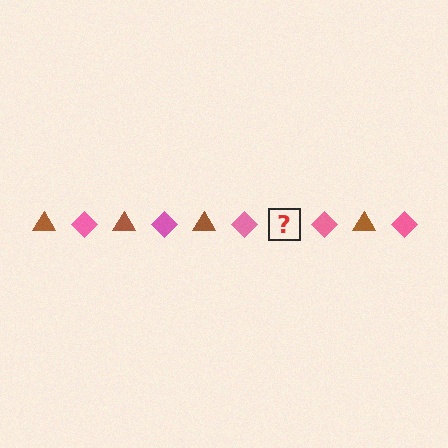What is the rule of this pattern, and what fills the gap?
The rule is that the pattern alternates between brown triangle and pink diamond. The gap should be filled with a brown triangle.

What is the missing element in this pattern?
The missing element is a brown triangle.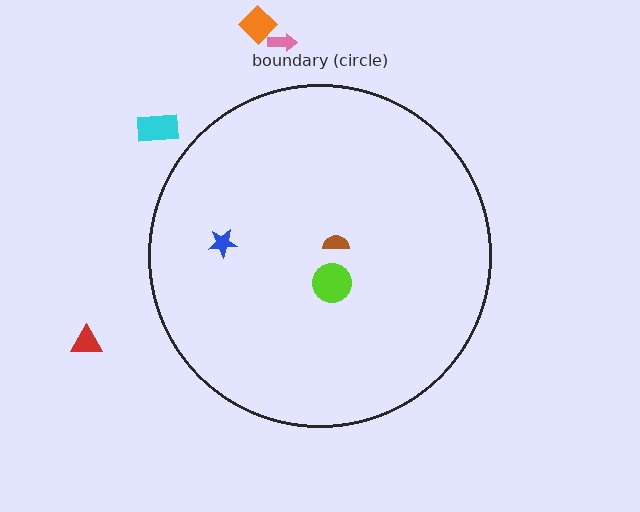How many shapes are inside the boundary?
3 inside, 4 outside.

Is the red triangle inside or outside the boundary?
Outside.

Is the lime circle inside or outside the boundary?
Inside.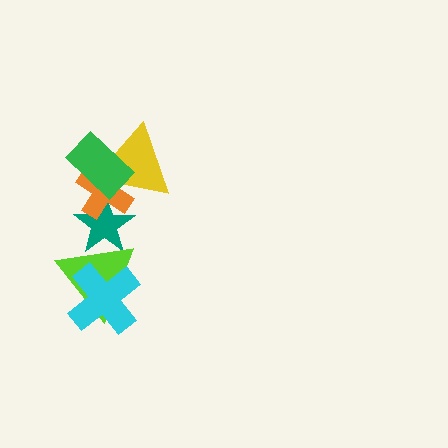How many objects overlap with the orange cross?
3 objects overlap with the orange cross.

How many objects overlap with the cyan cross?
1 object overlaps with the cyan cross.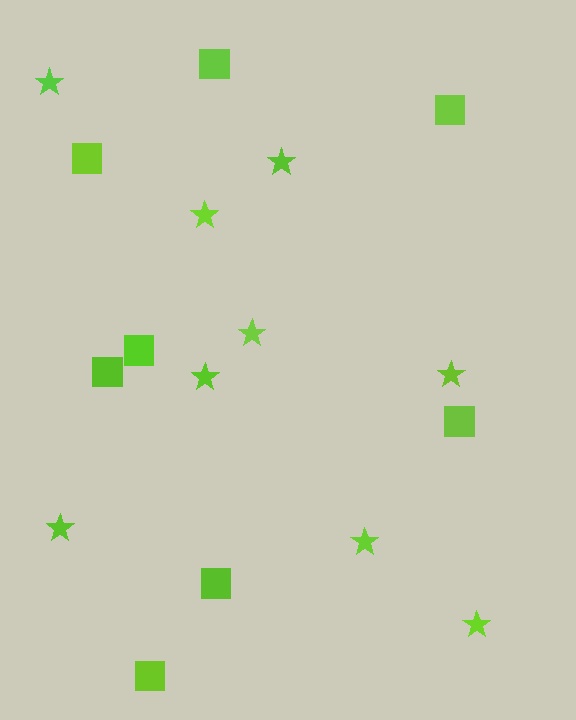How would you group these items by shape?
There are 2 groups: one group of stars (9) and one group of squares (8).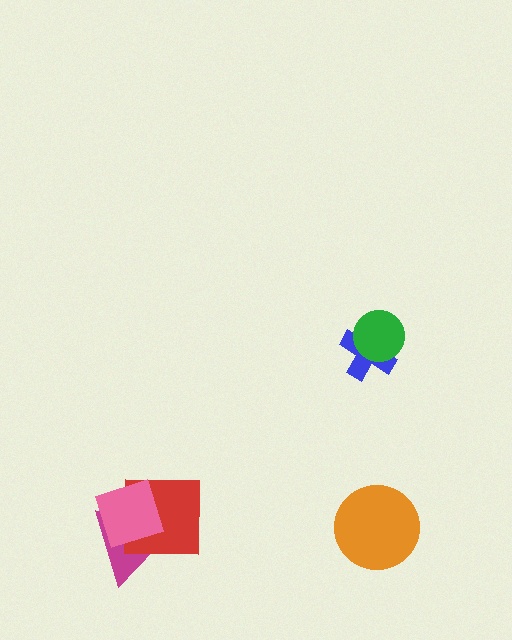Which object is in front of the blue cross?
The green circle is in front of the blue cross.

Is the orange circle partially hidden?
No, no other shape covers it.